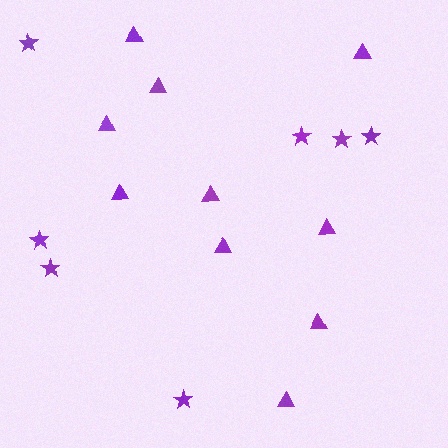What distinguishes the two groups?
There are 2 groups: one group of stars (7) and one group of triangles (10).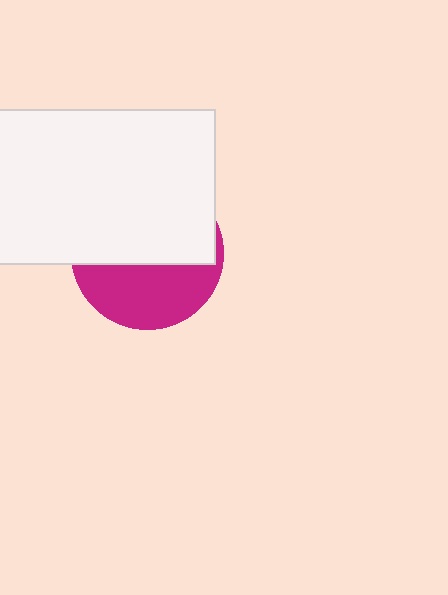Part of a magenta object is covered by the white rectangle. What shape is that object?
It is a circle.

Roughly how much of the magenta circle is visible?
A small part of it is visible (roughly 42%).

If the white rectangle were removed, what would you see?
You would see the complete magenta circle.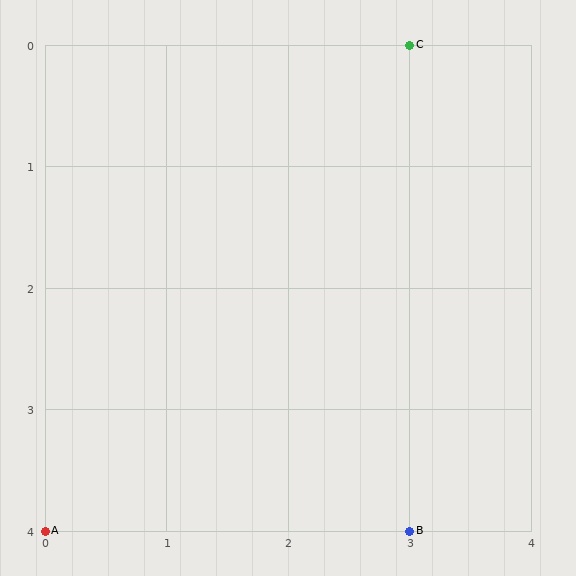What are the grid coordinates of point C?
Point C is at grid coordinates (3, 0).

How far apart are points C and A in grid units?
Points C and A are 3 columns and 4 rows apart (about 5.0 grid units diagonally).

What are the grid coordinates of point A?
Point A is at grid coordinates (0, 4).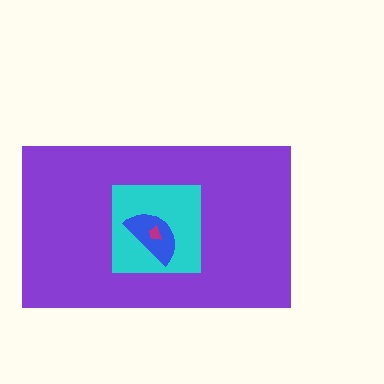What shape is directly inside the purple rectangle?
The cyan square.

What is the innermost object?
The magenta trapezoid.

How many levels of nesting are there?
4.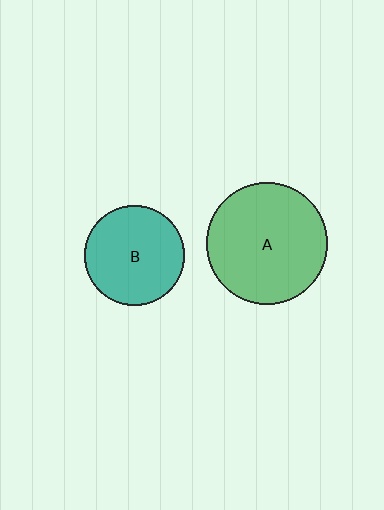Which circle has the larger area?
Circle A (green).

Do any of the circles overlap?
No, none of the circles overlap.